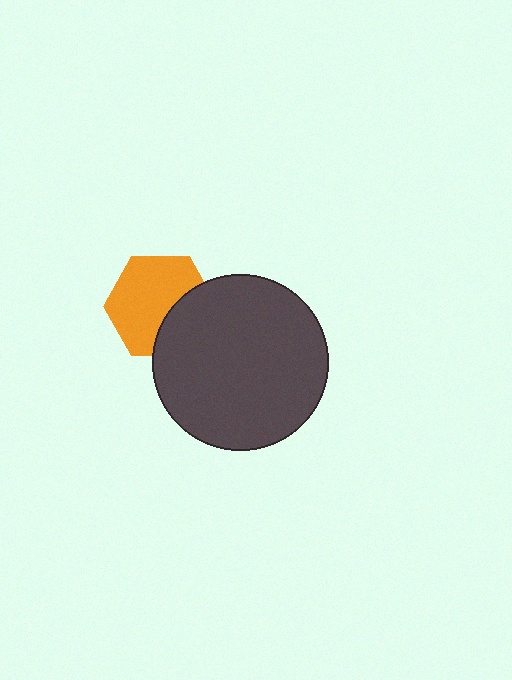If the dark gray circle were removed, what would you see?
You would see the complete orange hexagon.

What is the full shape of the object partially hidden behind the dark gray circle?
The partially hidden object is an orange hexagon.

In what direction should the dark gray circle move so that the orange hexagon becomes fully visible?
The dark gray circle should move right. That is the shortest direction to clear the overlap and leave the orange hexagon fully visible.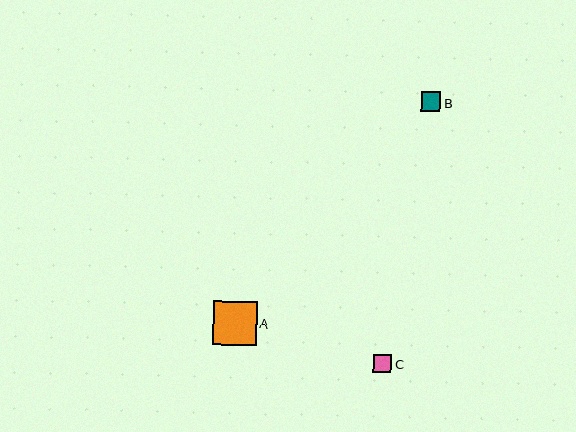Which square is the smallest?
Square C is the smallest with a size of approximately 18 pixels.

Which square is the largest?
Square A is the largest with a size of approximately 44 pixels.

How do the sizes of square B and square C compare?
Square B and square C are approximately the same size.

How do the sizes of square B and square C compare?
Square B and square C are approximately the same size.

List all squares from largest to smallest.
From largest to smallest: A, B, C.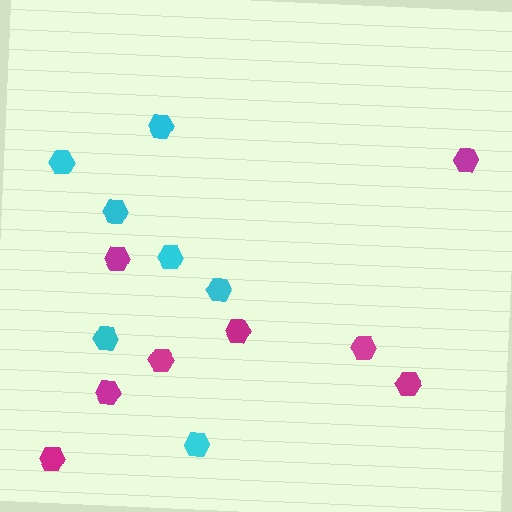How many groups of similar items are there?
There are 2 groups: one group of magenta hexagons (8) and one group of cyan hexagons (7).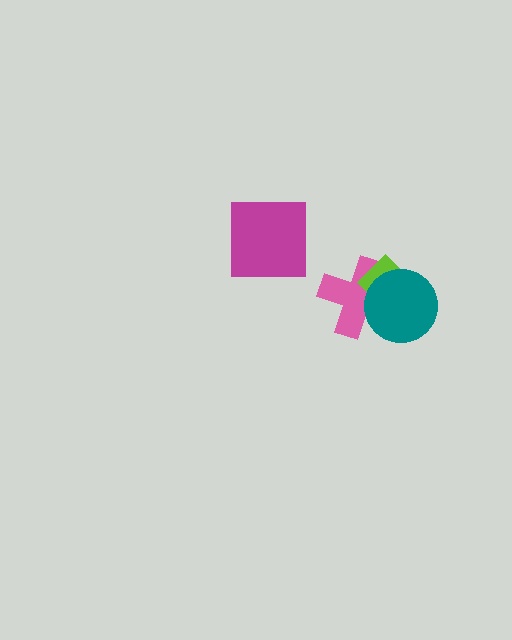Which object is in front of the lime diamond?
The teal circle is in front of the lime diamond.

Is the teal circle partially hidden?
No, no other shape covers it.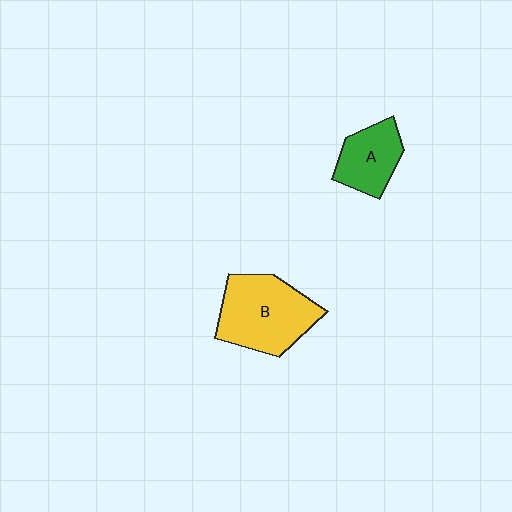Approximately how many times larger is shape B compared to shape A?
Approximately 1.7 times.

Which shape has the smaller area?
Shape A (green).